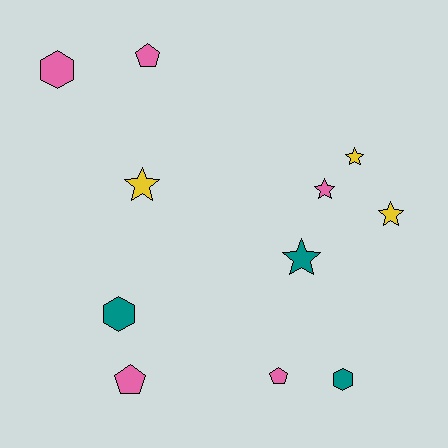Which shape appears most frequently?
Star, with 5 objects.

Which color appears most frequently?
Pink, with 5 objects.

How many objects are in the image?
There are 11 objects.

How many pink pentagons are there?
There are 3 pink pentagons.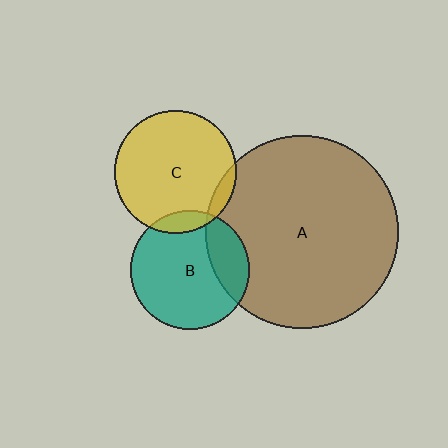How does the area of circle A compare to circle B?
Approximately 2.6 times.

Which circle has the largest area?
Circle A (brown).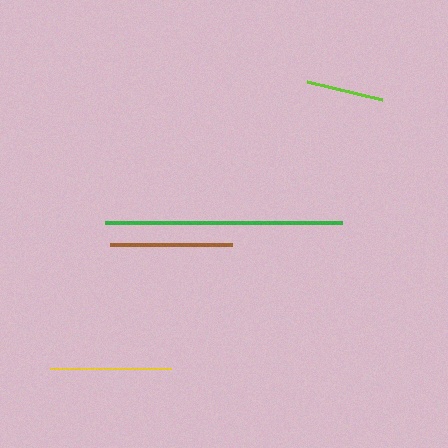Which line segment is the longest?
The green line is the longest at approximately 237 pixels.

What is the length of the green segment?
The green segment is approximately 237 pixels long.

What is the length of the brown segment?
The brown segment is approximately 122 pixels long.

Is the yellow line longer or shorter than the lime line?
The yellow line is longer than the lime line.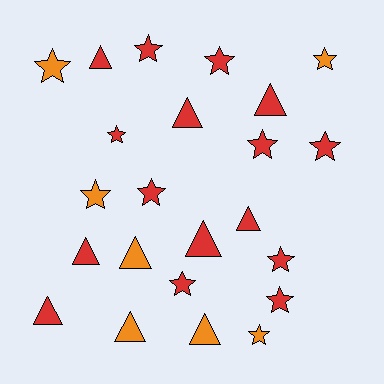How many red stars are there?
There are 9 red stars.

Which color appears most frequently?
Red, with 16 objects.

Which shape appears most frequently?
Star, with 13 objects.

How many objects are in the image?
There are 23 objects.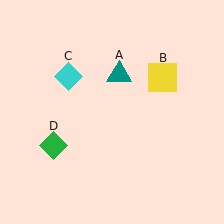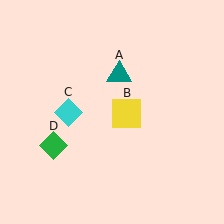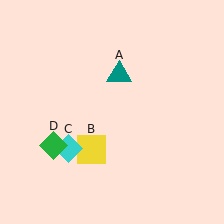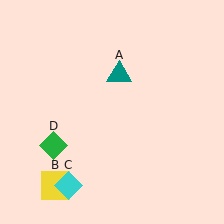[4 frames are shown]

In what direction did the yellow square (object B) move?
The yellow square (object B) moved down and to the left.